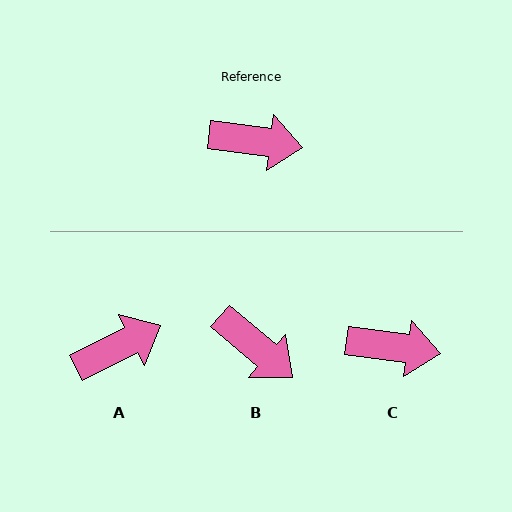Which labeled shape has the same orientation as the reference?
C.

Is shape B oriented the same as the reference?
No, it is off by about 33 degrees.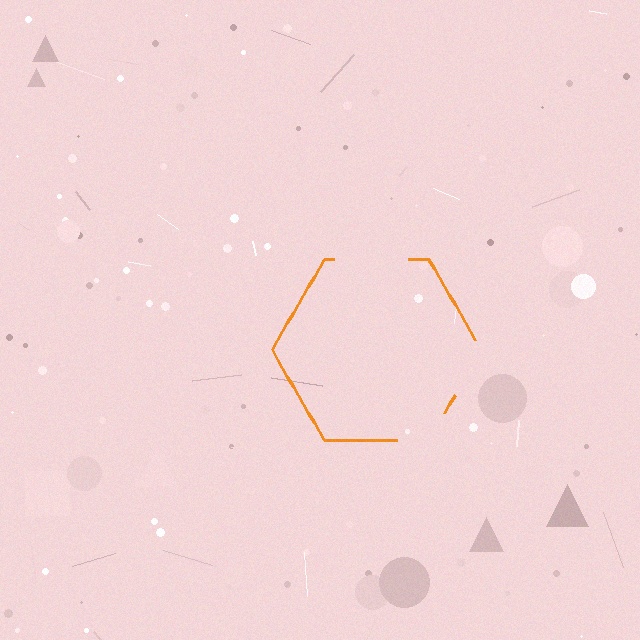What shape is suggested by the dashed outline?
The dashed outline suggests a hexagon.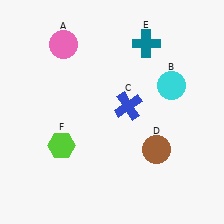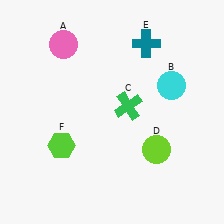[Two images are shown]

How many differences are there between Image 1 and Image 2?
There are 2 differences between the two images.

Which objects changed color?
C changed from blue to green. D changed from brown to lime.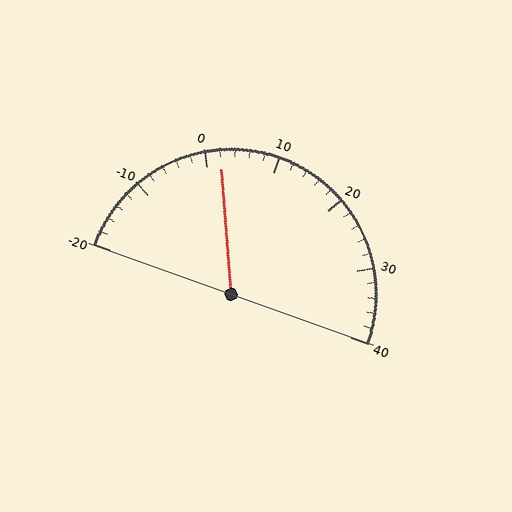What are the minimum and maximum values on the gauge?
The gauge ranges from -20 to 40.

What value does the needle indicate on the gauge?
The needle indicates approximately 2.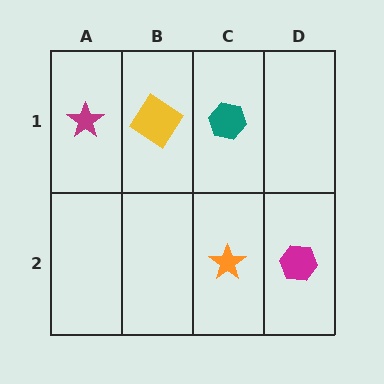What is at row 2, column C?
An orange star.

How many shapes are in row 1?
3 shapes.